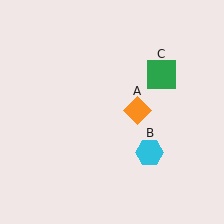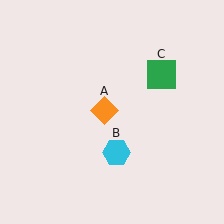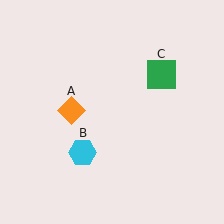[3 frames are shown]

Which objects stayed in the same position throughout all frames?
Green square (object C) remained stationary.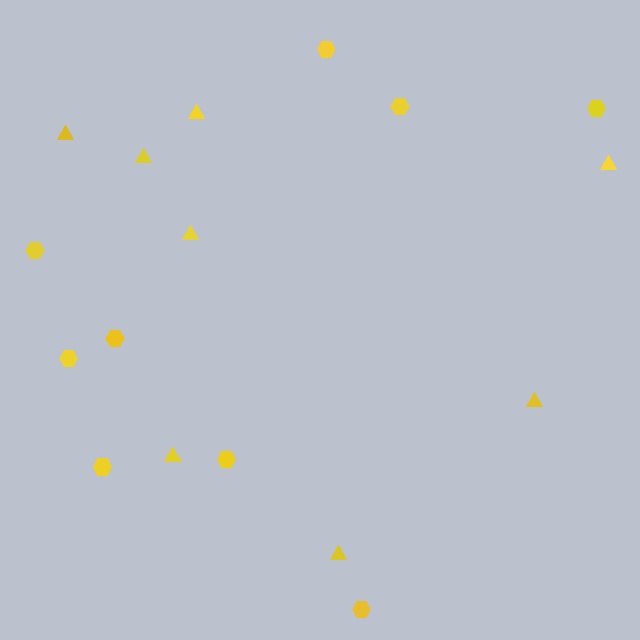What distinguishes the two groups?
There are 2 groups: one group of hexagons (9) and one group of triangles (8).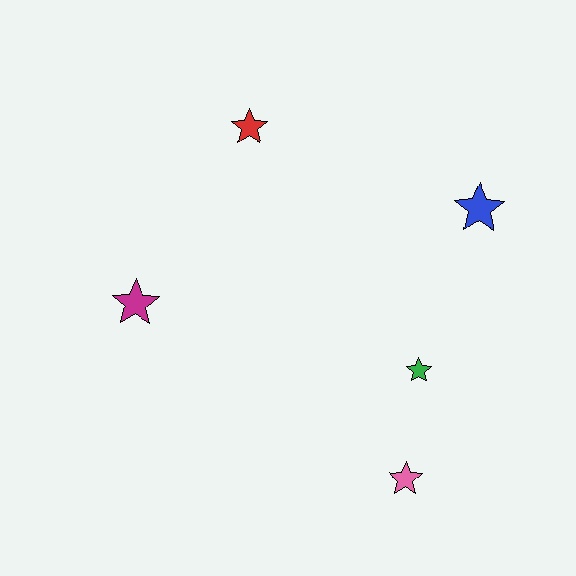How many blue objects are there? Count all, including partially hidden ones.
There is 1 blue object.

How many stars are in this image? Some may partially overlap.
There are 5 stars.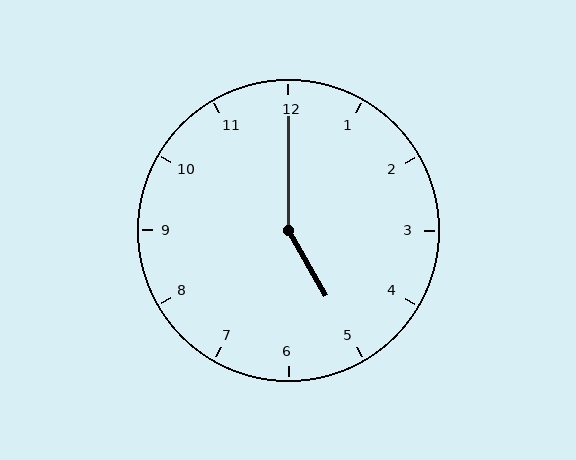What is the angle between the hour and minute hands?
Approximately 150 degrees.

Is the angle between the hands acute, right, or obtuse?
It is obtuse.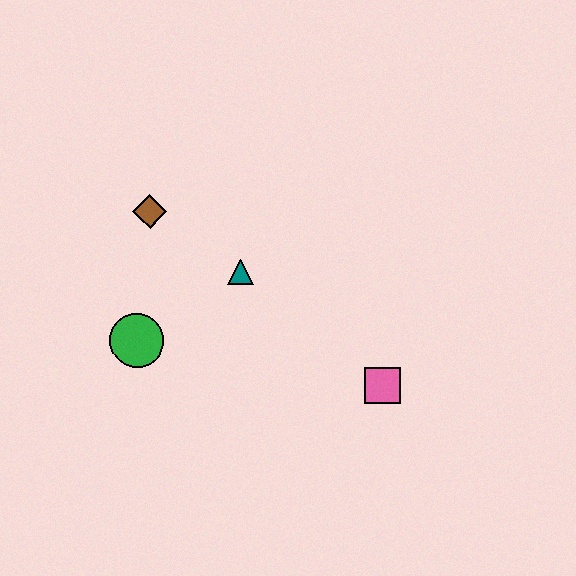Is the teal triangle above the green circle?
Yes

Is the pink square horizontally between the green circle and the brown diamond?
No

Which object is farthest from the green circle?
The pink square is farthest from the green circle.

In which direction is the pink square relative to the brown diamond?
The pink square is to the right of the brown diamond.